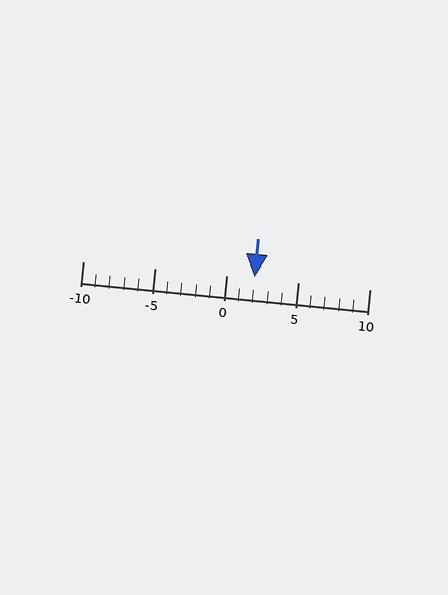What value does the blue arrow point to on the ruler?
The blue arrow points to approximately 2.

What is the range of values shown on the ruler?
The ruler shows values from -10 to 10.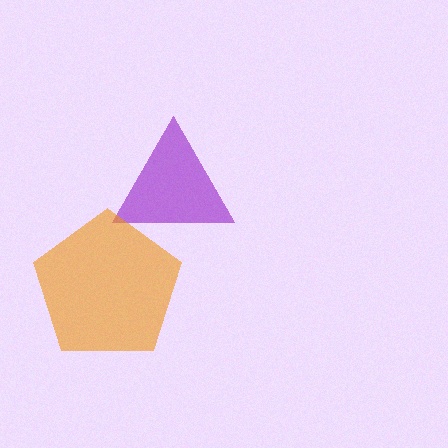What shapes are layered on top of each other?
The layered shapes are: a purple triangle, an orange pentagon.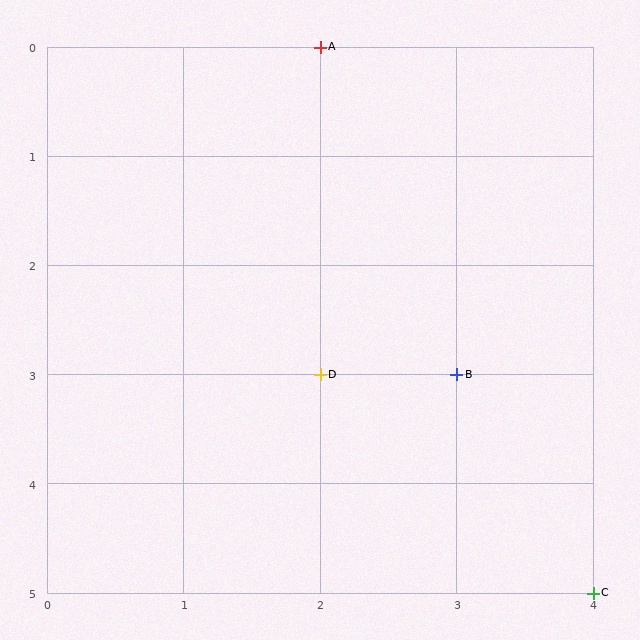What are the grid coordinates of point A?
Point A is at grid coordinates (2, 0).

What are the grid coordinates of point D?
Point D is at grid coordinates (2, 3).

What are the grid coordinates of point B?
Point B is at grid coordinates (3, 3).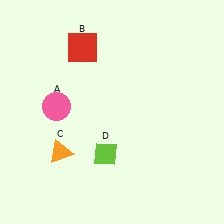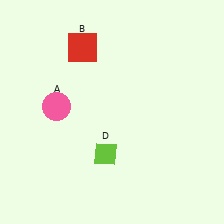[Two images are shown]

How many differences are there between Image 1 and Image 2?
There is 1 difference between the two images.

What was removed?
The orange triangle (C) was removed in Image 2.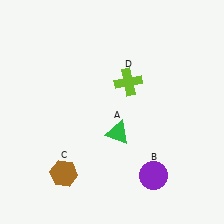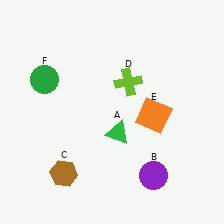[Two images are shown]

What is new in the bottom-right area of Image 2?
An orange square (E) was added in the bottom-right area of Image 2.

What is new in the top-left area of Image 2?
A green circle (F) was added in the top-left area of Image 2.